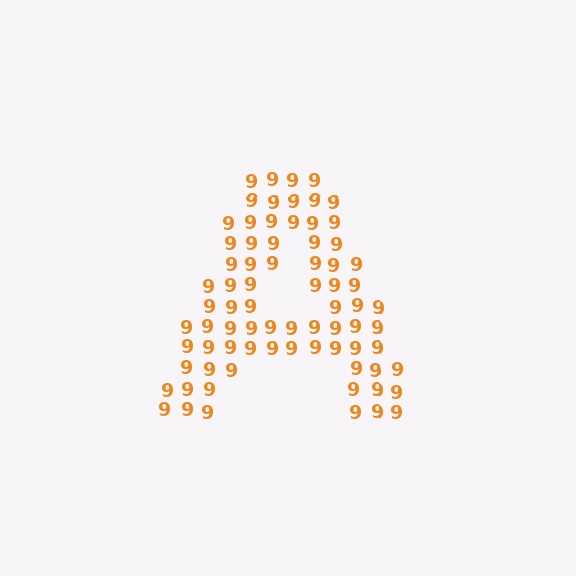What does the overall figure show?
The overall figure shows the letter A.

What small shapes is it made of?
It is made of small digit 9's.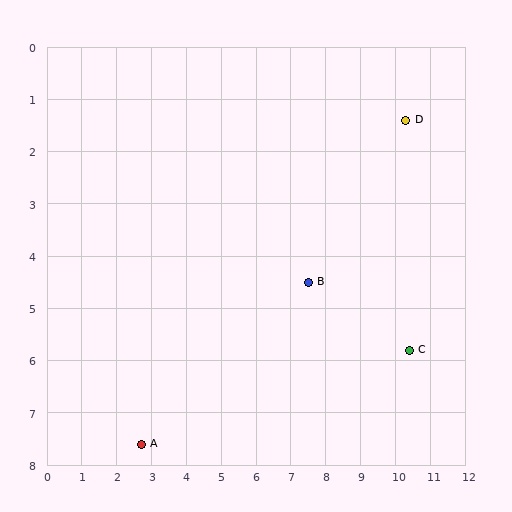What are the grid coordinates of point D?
Point D is at approximately (10.3, 1.4).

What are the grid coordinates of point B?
Point B is at approximately (7.5, 4.5).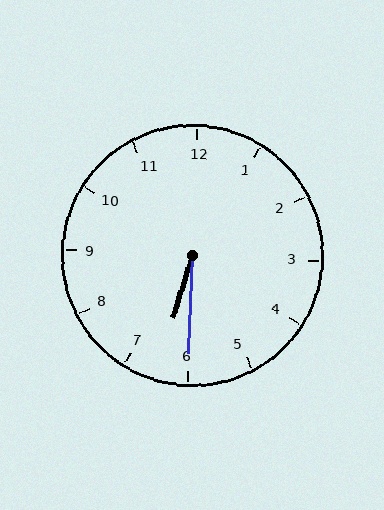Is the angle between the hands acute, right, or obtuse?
It is acute.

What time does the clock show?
6:30.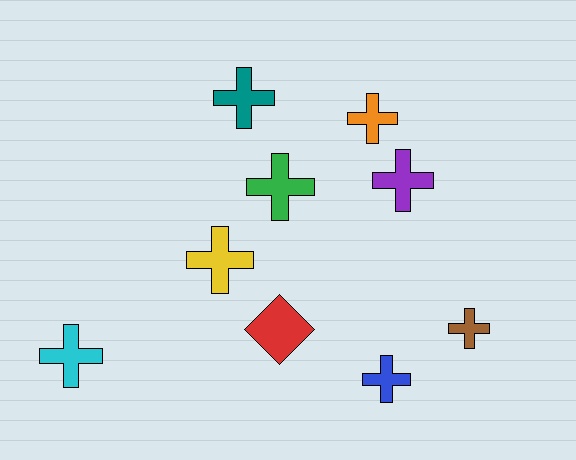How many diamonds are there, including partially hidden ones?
There is 1 diamond.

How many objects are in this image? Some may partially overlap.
There are 9 objects.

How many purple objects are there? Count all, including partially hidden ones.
There is 1 purple object.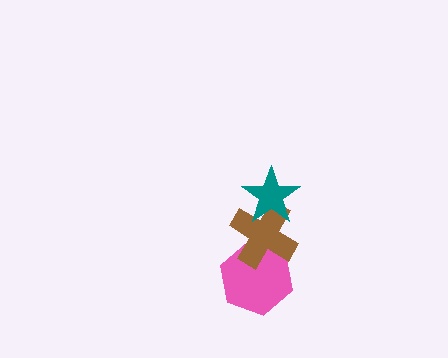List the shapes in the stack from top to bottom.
From top to bottom: the teal star, the brown cross, the pink hexagon.